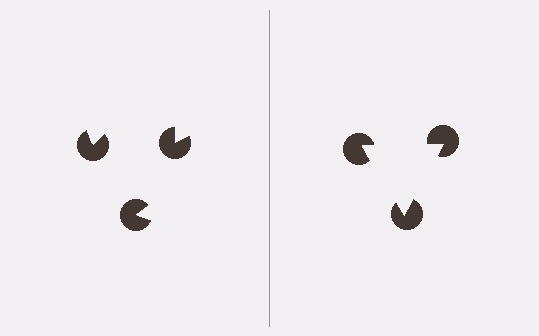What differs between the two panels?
The pac-man discs are positioned identically on both sides; only the wedge orientations differ. On the right they align to a triangle; on the left they are misaligned.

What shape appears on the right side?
An illusory triangle.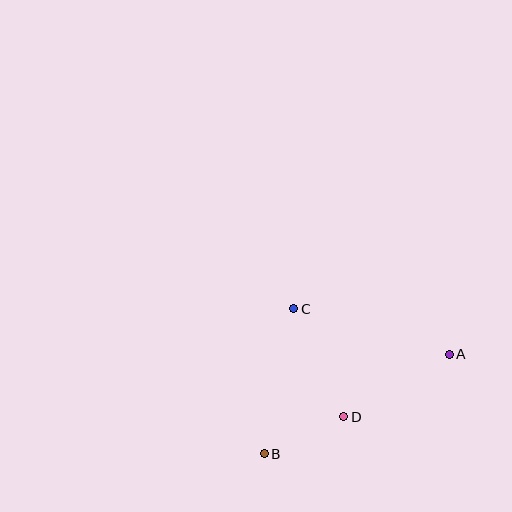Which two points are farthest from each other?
Points A and B are farthest from each other.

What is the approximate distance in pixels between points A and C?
The distance between A and C is approximately 162 pixels.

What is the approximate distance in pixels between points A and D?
The distance between A and D is approximately 123 pixels.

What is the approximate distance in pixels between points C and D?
The distance between C and D is approximately 119 pixels.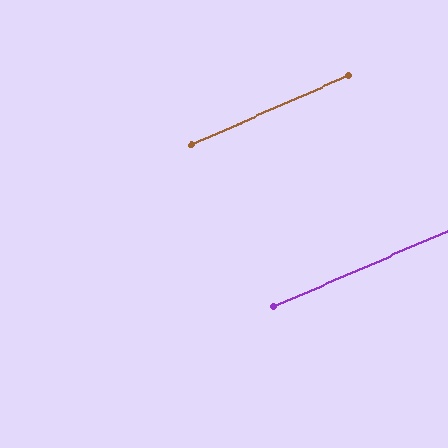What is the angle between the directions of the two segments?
Approximately 1 degree.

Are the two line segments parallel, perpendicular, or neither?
Parallel — their directions differ by only 0.5°.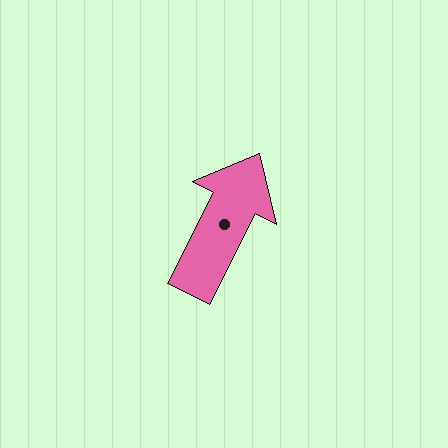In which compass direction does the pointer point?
Northeast.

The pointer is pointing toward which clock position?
Roughly 1 o'clock.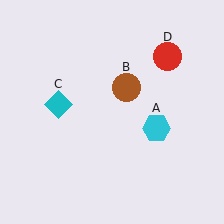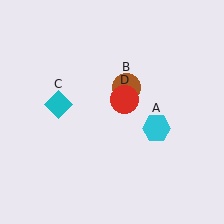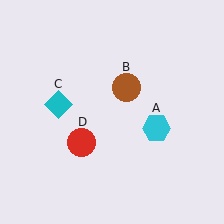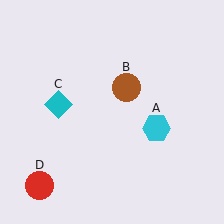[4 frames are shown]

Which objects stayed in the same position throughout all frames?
Cyan hexagon (object A) and brown circle (object B) and cyan diamond (object C) remained stationary.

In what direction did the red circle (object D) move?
The red circle (object D) moved down and to the left.